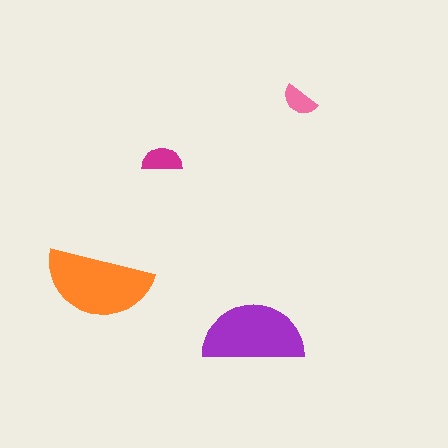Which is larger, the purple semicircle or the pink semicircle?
The purple one.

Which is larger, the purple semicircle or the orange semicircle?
The orange one.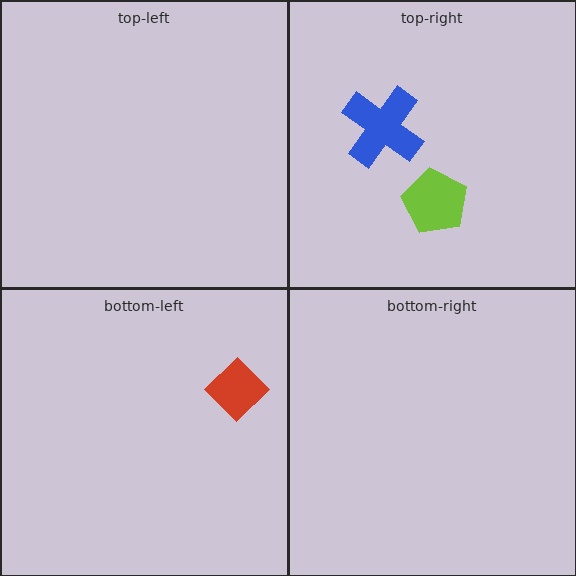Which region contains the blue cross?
The top-right region.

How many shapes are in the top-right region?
2.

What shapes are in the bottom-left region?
The red diamond.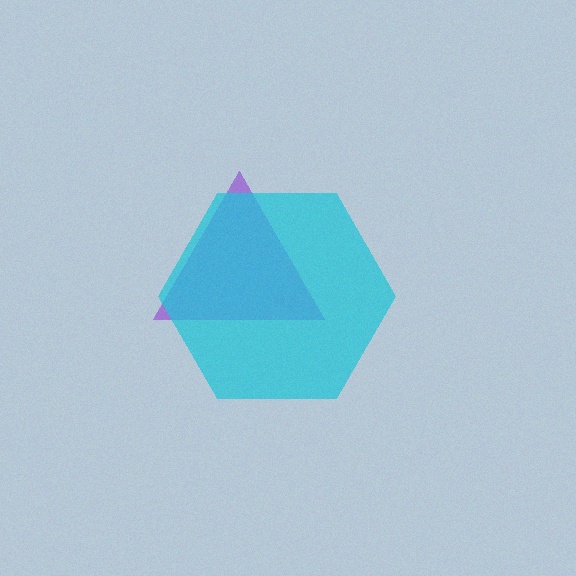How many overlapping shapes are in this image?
There are 2 overlapping shapes in the image.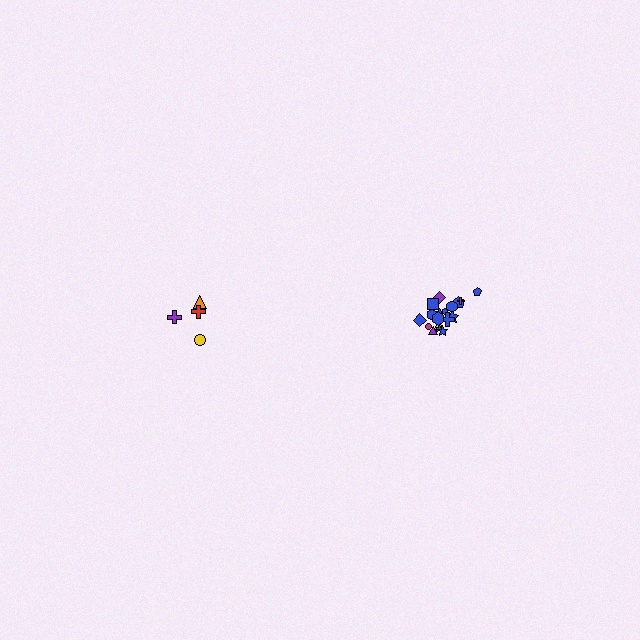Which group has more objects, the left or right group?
The right group.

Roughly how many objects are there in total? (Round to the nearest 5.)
Roughly 20 objects in total.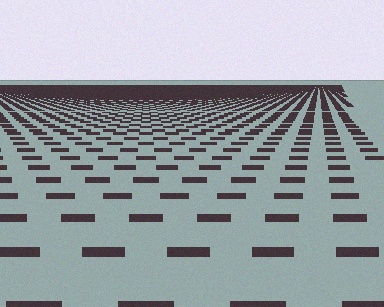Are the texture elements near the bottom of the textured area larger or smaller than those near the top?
Larger. Near the bottom, elements are closer to the viewer and appear at a bigger on-screen size.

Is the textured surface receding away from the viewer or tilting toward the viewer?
The surface is receding away from the viewer. Texture elements get smaller and denser toward the top.